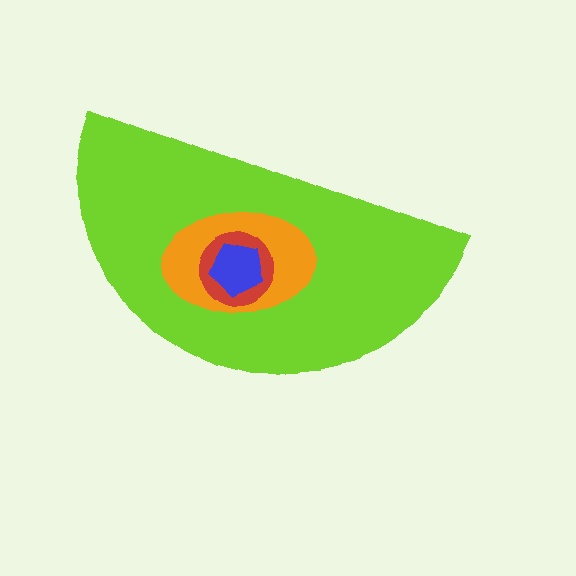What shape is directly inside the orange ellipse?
The red circle.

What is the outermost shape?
The lime semicircle.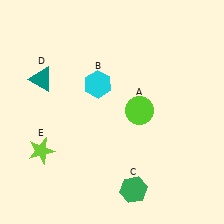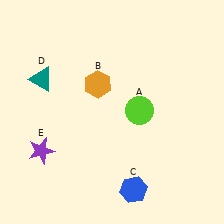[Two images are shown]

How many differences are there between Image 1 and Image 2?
There are 3 differences between the two images.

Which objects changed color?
B changed from cyan to orange. C changed from green to blue. E changed from lime to purple.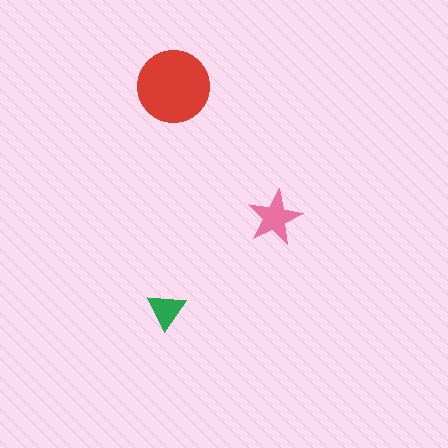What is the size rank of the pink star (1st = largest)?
2nd.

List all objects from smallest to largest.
The green triangle, the pink star, the red circle.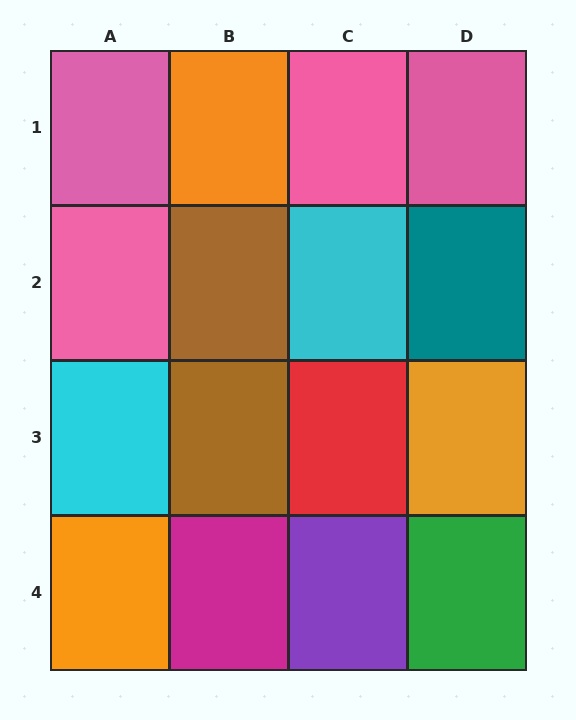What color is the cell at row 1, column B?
Orange.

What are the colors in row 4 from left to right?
Orange, magenta, purple, green.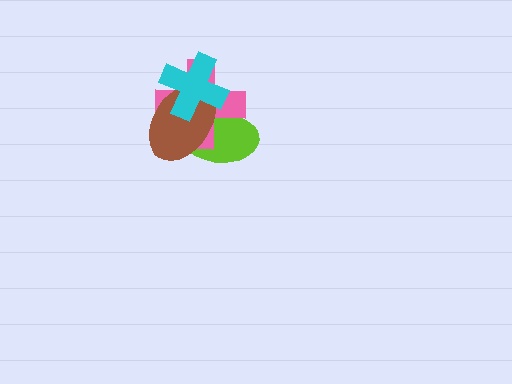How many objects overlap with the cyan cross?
3 objects overlap with the cyan cross.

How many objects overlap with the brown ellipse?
3 objects overlap with the brown ellipse.